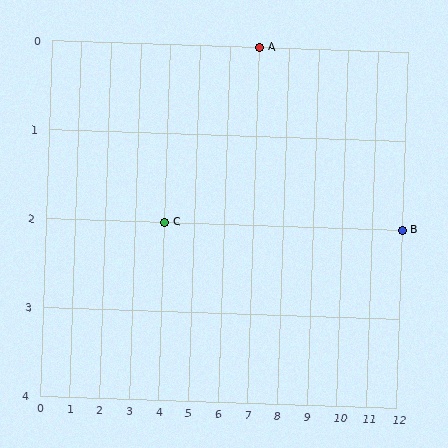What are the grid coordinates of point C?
Point C is at grid coordinates (4, 2).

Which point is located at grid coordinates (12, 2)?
Point B is at (12, 2).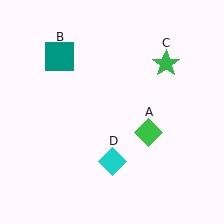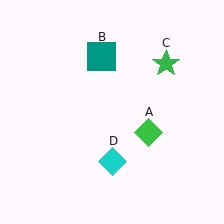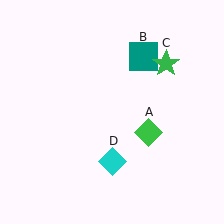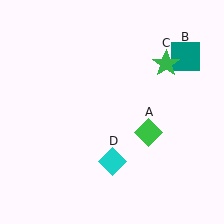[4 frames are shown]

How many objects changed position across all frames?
1 object changed position: teal square (object B).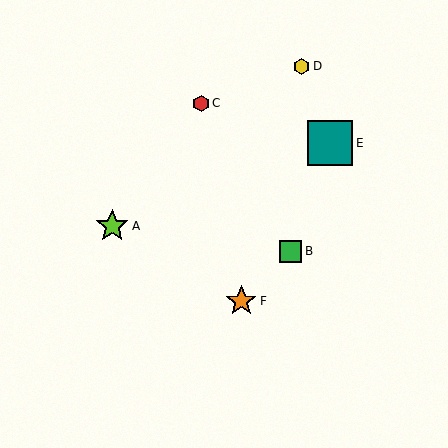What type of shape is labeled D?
Shape D is a yellow hexagon.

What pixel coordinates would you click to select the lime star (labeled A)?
Click at (112, 226) to select the lime star A.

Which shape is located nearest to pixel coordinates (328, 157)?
The teal square (labeled E) at (330, 143) is nearest to that location.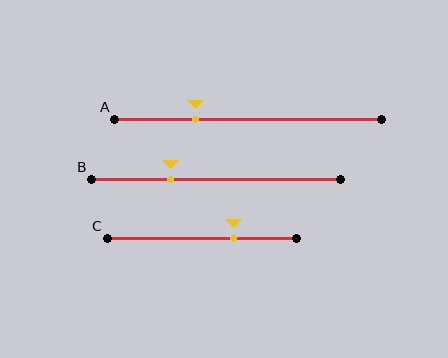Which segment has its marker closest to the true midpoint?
Segment C has its marker closest to the true midpoint.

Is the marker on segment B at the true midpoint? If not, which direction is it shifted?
No, the marker on segment B is shifted to the left by about 19% of the segment length.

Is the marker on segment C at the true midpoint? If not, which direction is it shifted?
No, the marker on segment C is shifted to the right by about 17% of the segment length.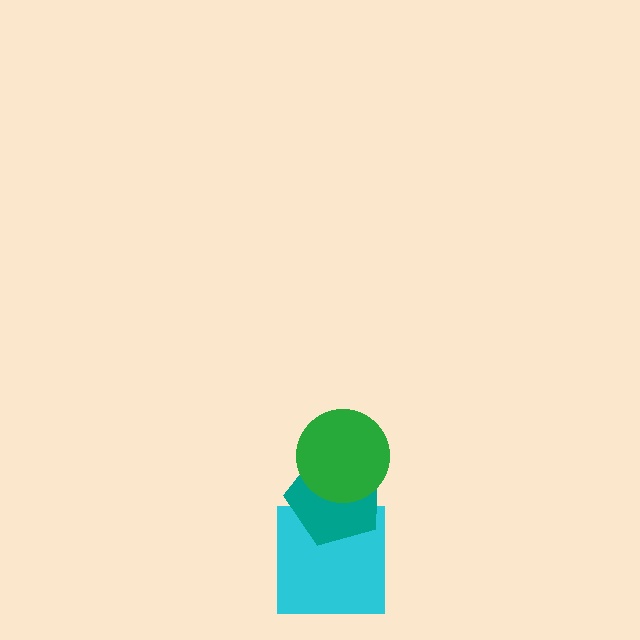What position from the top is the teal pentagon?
The teal pentagon is 2nd from the top.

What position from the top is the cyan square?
The cyan square is 3rd from the top.